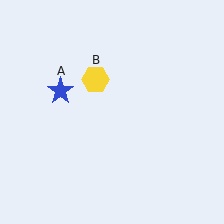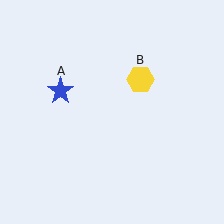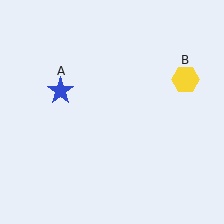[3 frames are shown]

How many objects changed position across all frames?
1 object changed position: yellow hexagon (object B).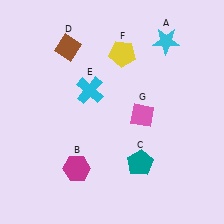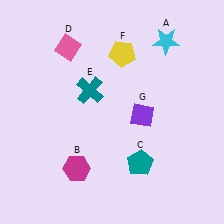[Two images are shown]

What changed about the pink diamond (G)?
In Image 1, G is pink. In Image 2, it changed to purple.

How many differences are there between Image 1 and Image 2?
There are 3 differences between the two images.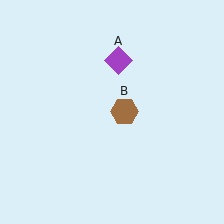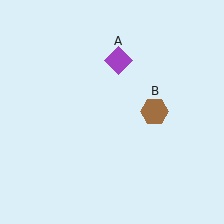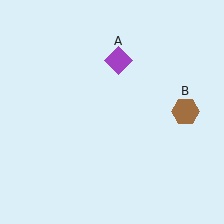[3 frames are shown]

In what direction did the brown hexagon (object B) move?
The brown hexagon (object B) moved right.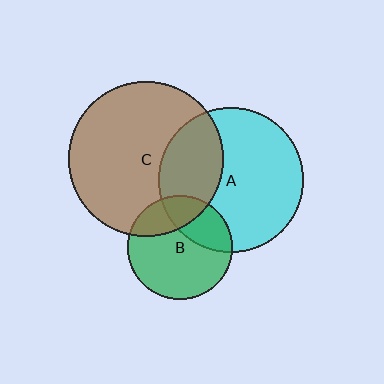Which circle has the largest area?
Circle C (brown).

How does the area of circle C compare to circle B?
Approximately 2.2 times.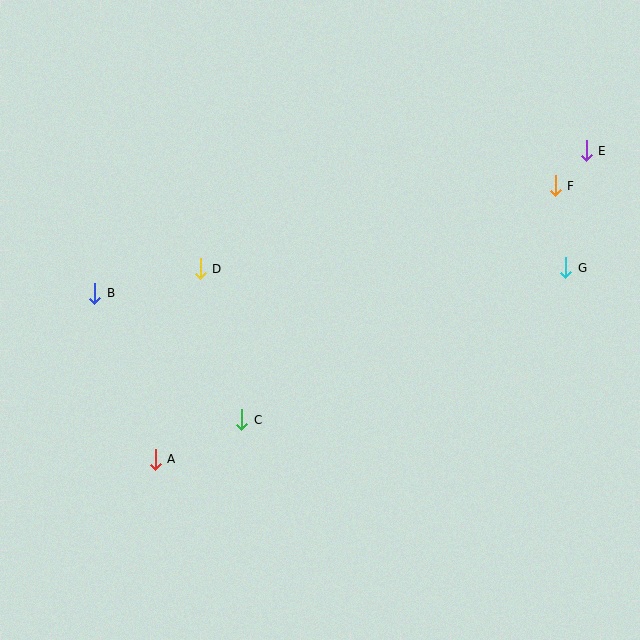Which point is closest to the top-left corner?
Point B is closest to the top-left corner.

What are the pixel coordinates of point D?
Point D is at (200, 269).